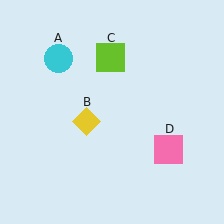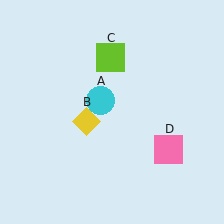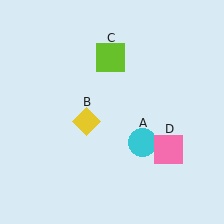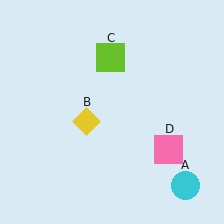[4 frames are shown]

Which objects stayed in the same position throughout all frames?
Yellow diamond (object B) and lime square (object C) and pink square (object D) remained stationary.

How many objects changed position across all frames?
1 object changed position: cyan circle (object A).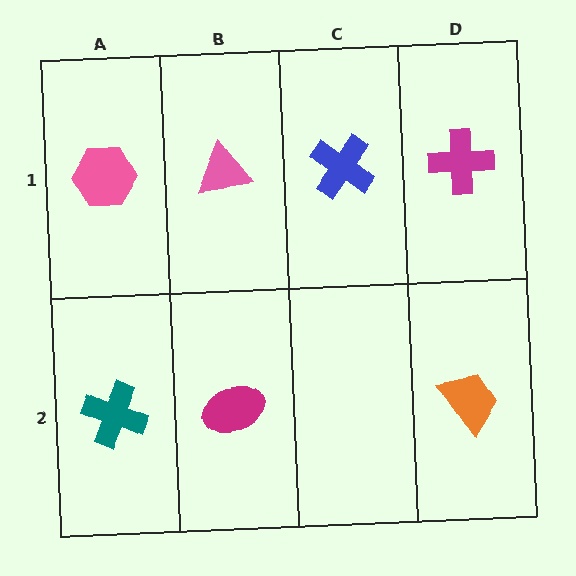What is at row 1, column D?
A magenta cross.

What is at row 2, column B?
A magenta ellipse.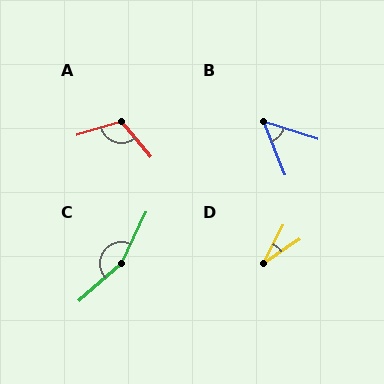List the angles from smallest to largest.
D (30°), B (51°), A (113°), C (157°).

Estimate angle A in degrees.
Approximately 113 degrees.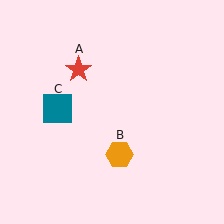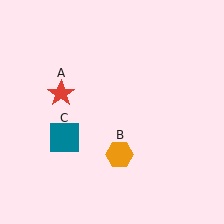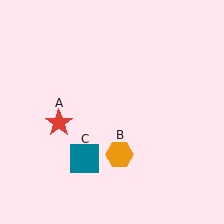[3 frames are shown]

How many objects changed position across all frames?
2 objects changed position: red star (object A), teal square (object C).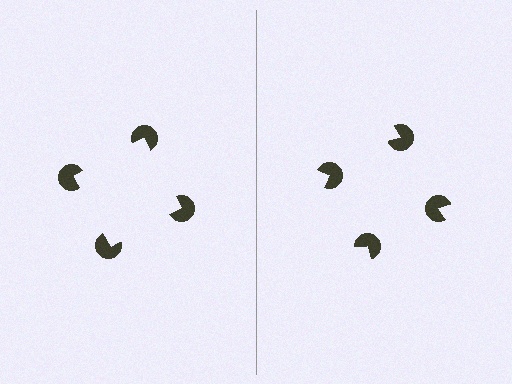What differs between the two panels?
The pac-man discs are positioned identically on both sides; only the wedge orientations differ. On the left they align to a square; on the right they are misaligned.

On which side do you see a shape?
An illusory square appears on the left side. On the right side the wedge cuts are rotated, so no coherent shape forms.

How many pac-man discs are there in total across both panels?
8 — 4 on each side.